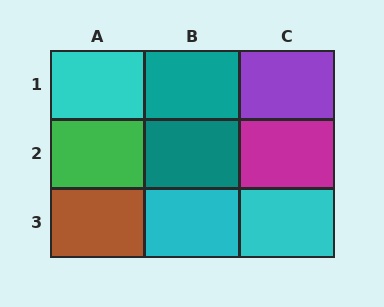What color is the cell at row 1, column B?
Teal.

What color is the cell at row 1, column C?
Purple.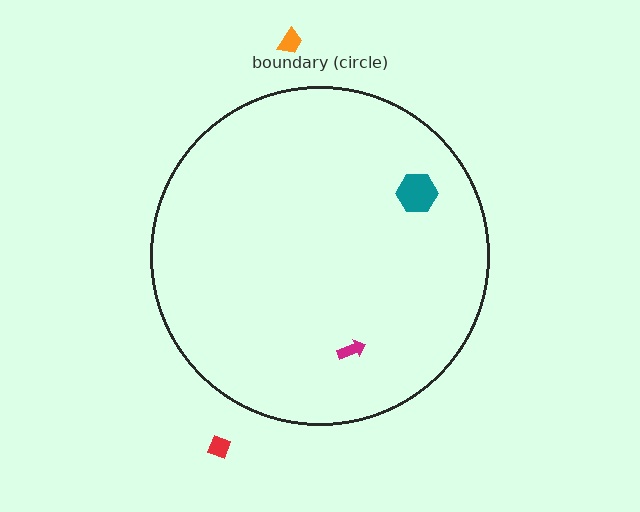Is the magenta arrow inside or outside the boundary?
Inside.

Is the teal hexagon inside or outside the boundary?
Inside.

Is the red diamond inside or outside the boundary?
Outside.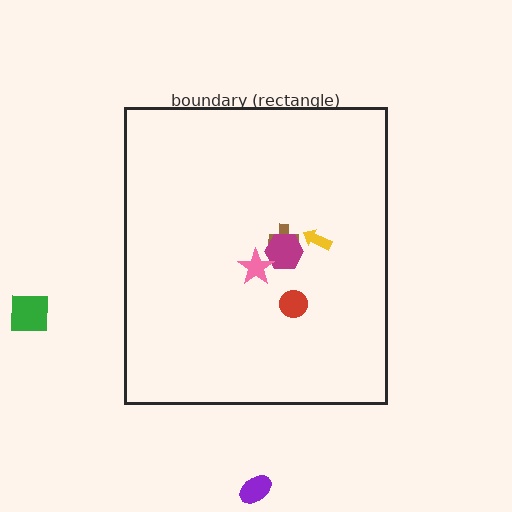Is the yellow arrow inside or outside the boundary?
Inside.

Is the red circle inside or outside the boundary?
Inside.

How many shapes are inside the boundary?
5 inside, 2 outside.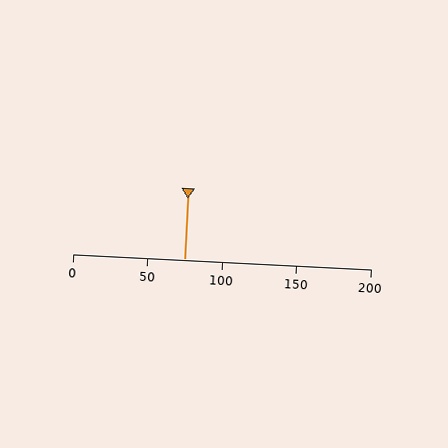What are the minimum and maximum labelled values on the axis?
The axis runs from 0 to 200.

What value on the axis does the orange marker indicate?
The marker indicates approximately 75.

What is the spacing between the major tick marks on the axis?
The major ticks are spaced 50 apart.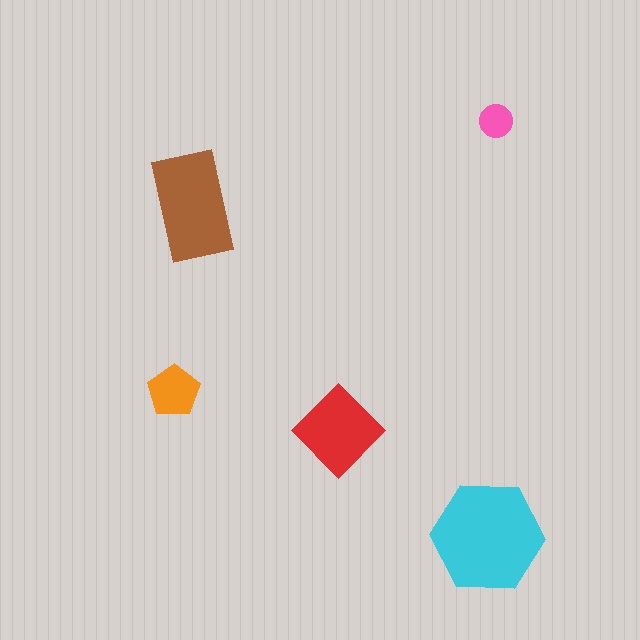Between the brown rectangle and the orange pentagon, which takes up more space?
The brown rectangle.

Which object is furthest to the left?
The orange pentagon is leftmost.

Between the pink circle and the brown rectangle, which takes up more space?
The brown rectangle.